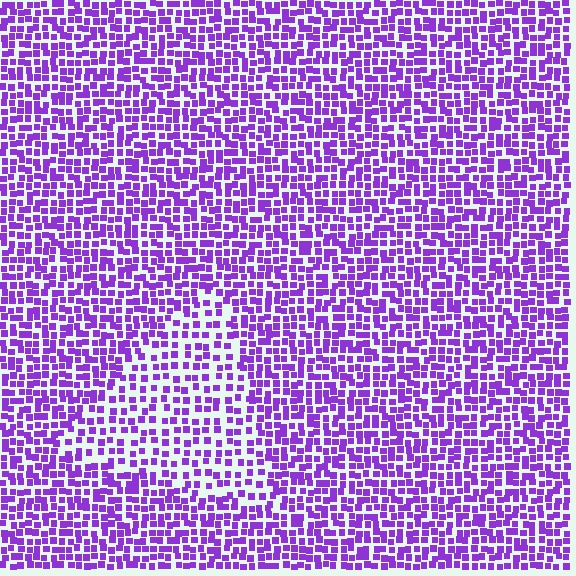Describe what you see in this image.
The image contains small purple elements arranged at two different densities. A triangle-shaped region is visible where the elements are less densely packed than the surrounding area.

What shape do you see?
I see a triangle.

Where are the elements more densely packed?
The elements are more densely packed outside the triangle boundary.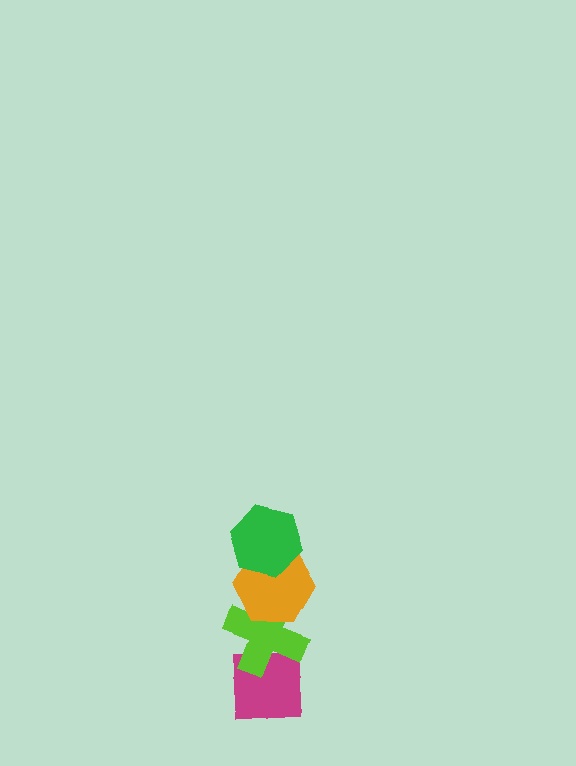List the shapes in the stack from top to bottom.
From top to bottom: the green hexagon, the orange hexagon, the lime cross, the magenta square.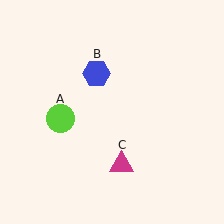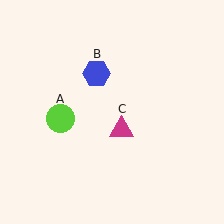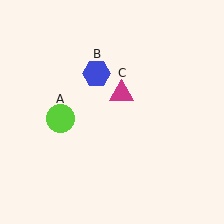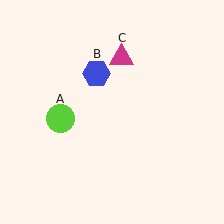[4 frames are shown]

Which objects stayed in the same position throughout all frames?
Lime circle (object A) and blue hexagon (object B) remained stationary.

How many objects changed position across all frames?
1 object changed position: magenta triangle (object C).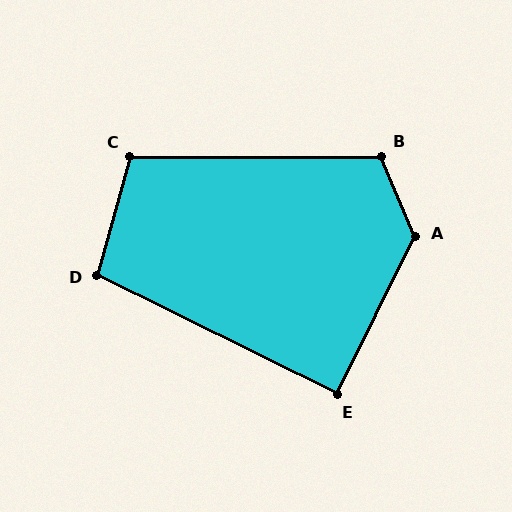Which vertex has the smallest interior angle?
E, at approximately 90 degrees.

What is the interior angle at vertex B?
Approximately 113 degrees (obtuse).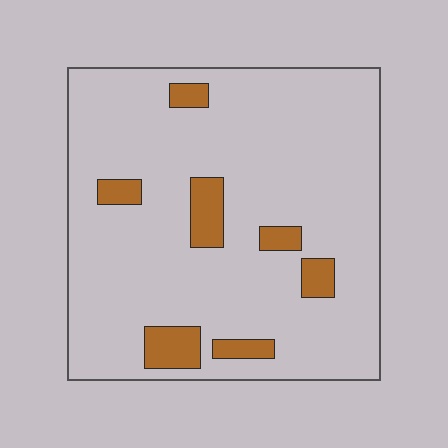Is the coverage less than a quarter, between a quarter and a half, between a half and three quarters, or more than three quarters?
Less than a quarter.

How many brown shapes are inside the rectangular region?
7.